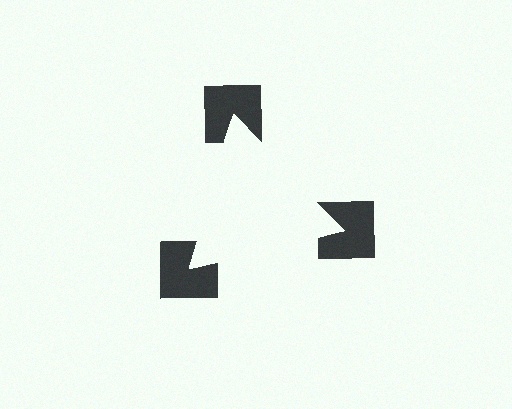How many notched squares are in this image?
There are 3 — one at each vertex of the illusory triangle.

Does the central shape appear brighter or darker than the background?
It typically appears slightly brighter than the background, even though no actual brightness change is drawn.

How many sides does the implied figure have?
3 sides.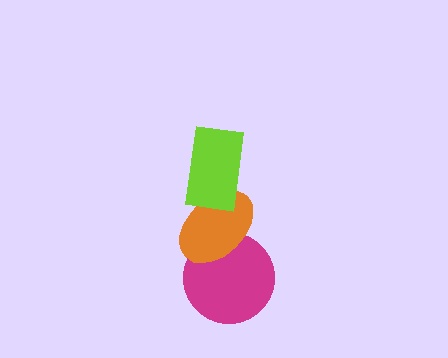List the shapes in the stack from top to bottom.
From top to bottom: the lime rectangle, the orange ellipse, the magenta circle.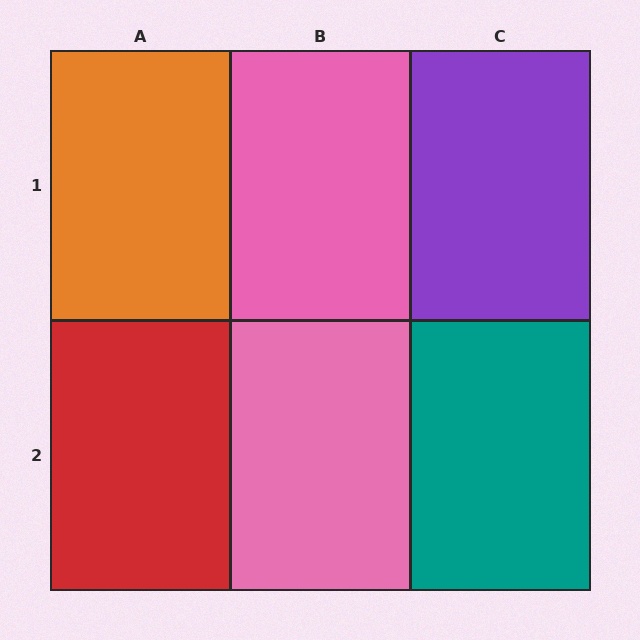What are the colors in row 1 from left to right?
Orange, pink, purple.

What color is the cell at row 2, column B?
Pink.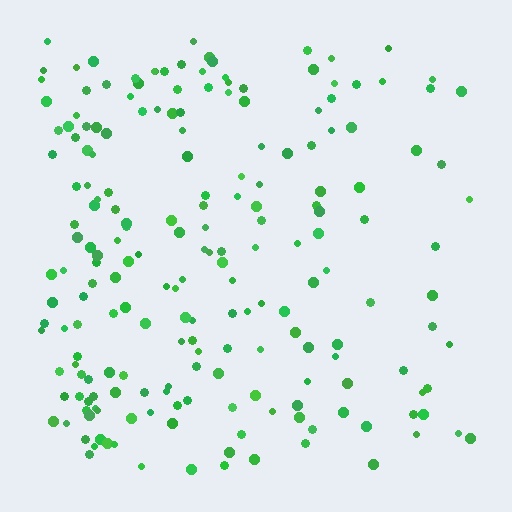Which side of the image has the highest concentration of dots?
The left.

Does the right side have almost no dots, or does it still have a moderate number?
Still a moderate number, just noticeably fewer than the left.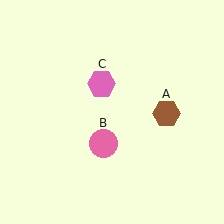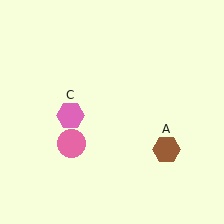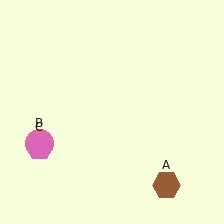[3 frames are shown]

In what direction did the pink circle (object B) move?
The pink circle (object B) moved left.